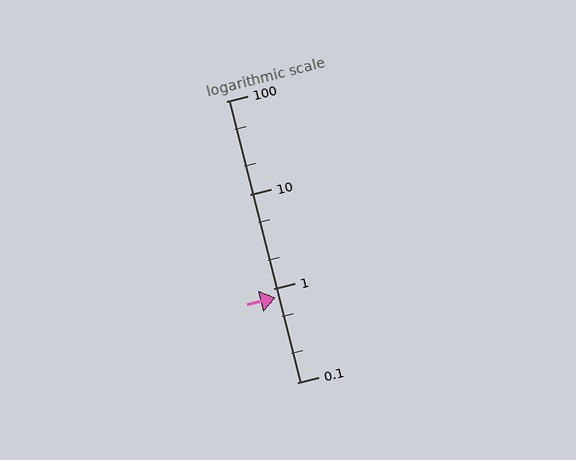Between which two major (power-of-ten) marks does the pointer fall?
The pointer is between 0.1 and 1.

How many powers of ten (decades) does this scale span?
The scale spans 3 decades, from 0.1 to 100.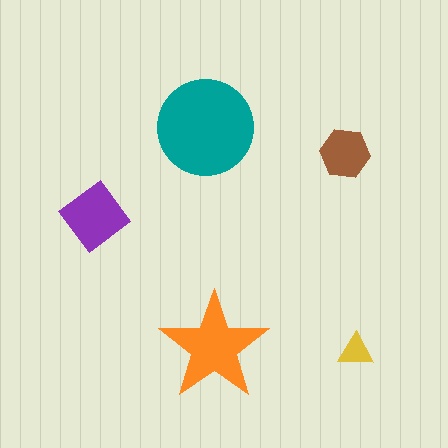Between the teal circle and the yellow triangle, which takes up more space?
The teal circle.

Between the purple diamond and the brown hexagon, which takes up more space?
The purple diamond.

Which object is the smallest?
The yellow triangle.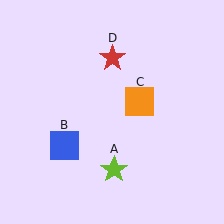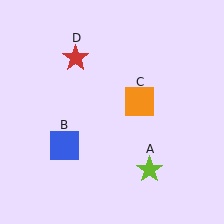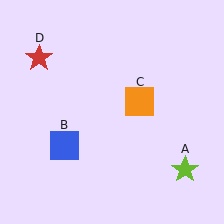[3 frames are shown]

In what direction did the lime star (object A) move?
The lime star (object A) moved right.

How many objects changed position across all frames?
2 objects changed position: lime star (object A), red star (object D).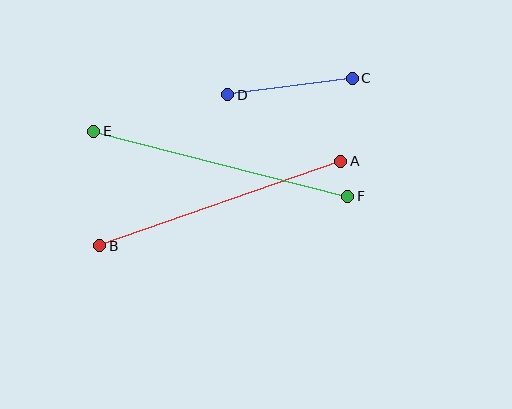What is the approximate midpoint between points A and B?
The midpoint is at approximately (220, 204) pixels.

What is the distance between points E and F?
The distance is approximately 262 pixels.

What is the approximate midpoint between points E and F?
The midpoint is at approximately (221, 164) pixels.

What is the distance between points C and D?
The distance is approximately 126 pixels.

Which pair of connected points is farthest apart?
Points E and F are farthest apart.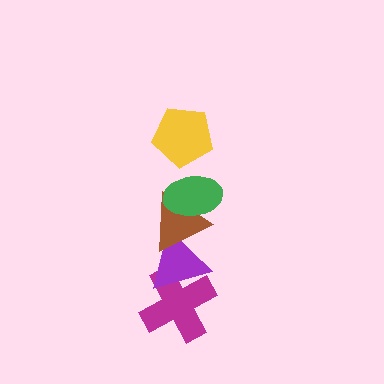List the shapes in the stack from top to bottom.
From top to bottom: the yellow pentagon, the green ellipse, the brown triangle, the purple triangle, the magenta cross.